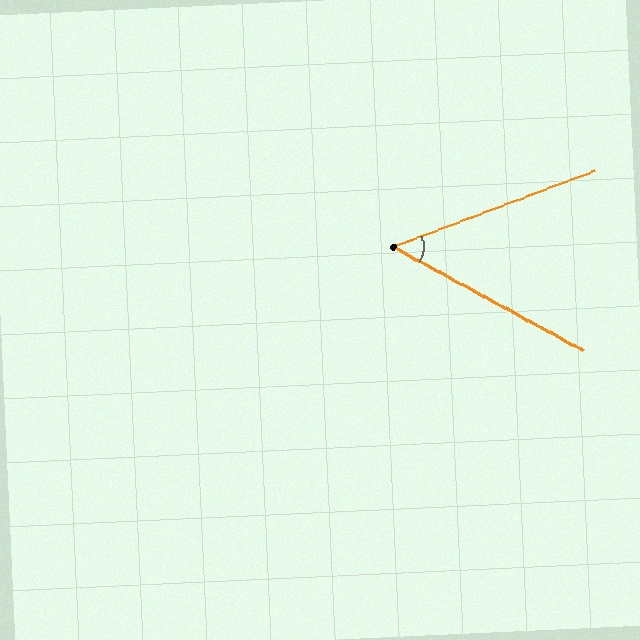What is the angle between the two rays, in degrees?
Approximately 49 degrees.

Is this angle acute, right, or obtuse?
It is acute.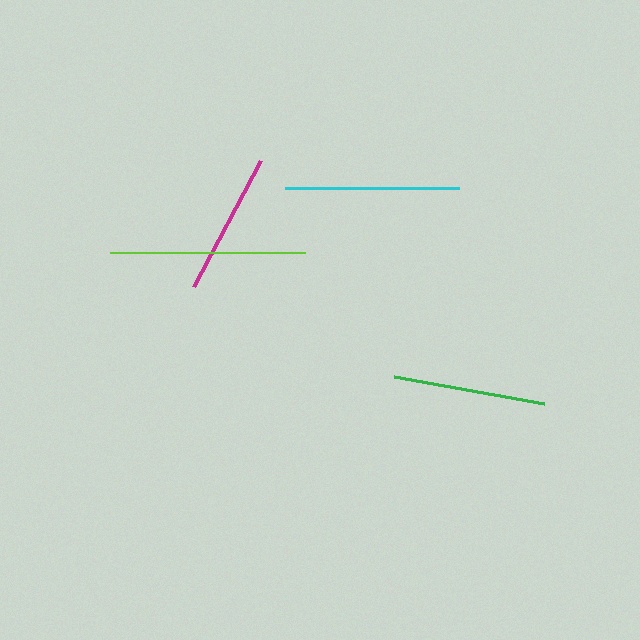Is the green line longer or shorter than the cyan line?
The cyan line is longer than the green line.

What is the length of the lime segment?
The lime segment is approximately 195 pixels long.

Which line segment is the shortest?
The magenta line is the shortest at approximately 144 pixels.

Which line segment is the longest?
The lime line is the longest at approximately 195 pixels.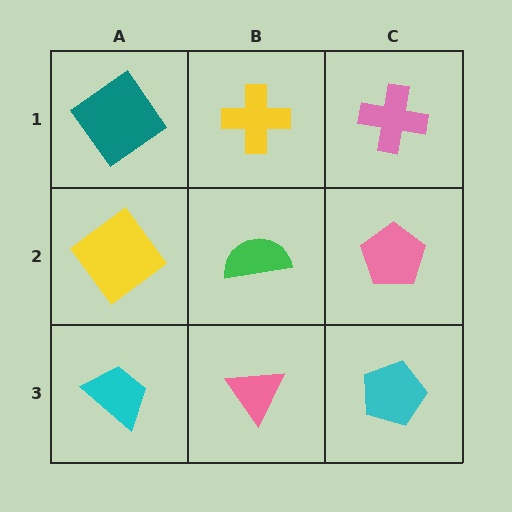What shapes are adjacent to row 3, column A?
A yellow diamond (row 2, column A), a pink triangle (row 3, column B).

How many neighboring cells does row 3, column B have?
3.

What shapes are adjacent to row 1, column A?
A yellow diamond (row 2, column A), a yellow cross (row 1, column B).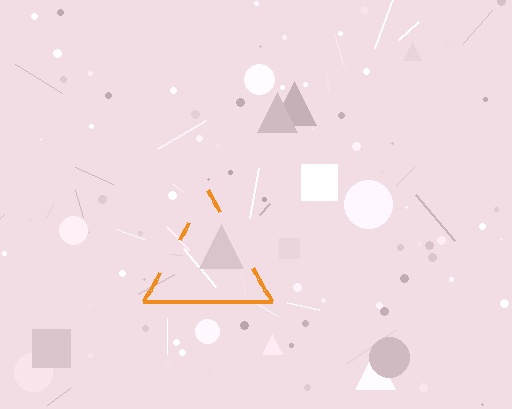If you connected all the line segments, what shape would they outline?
They would outline a triangle.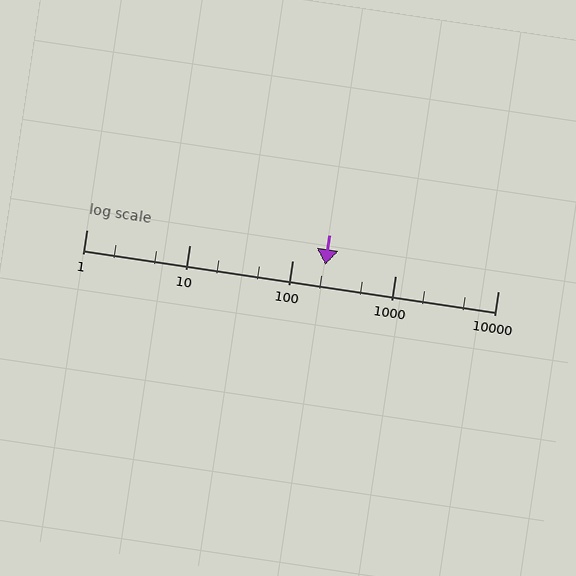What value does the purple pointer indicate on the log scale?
The pointer indicates approximately 210.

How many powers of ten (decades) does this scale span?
The scale spans 4 decades, from 1 to 10000.